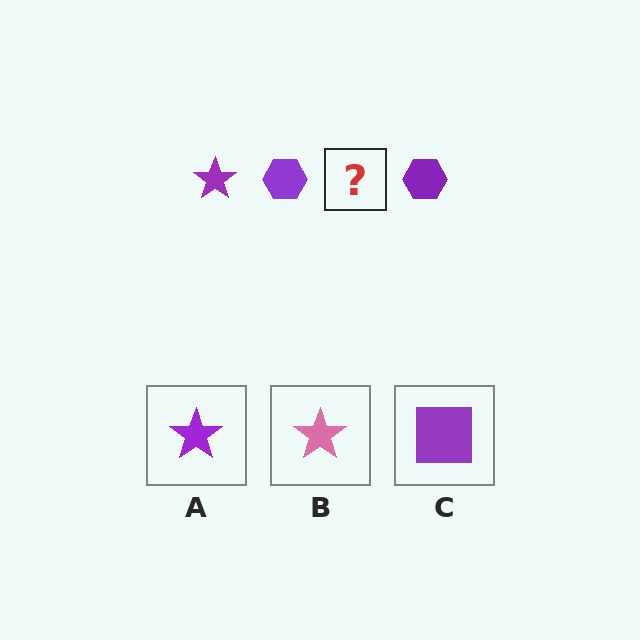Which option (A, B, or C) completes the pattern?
A.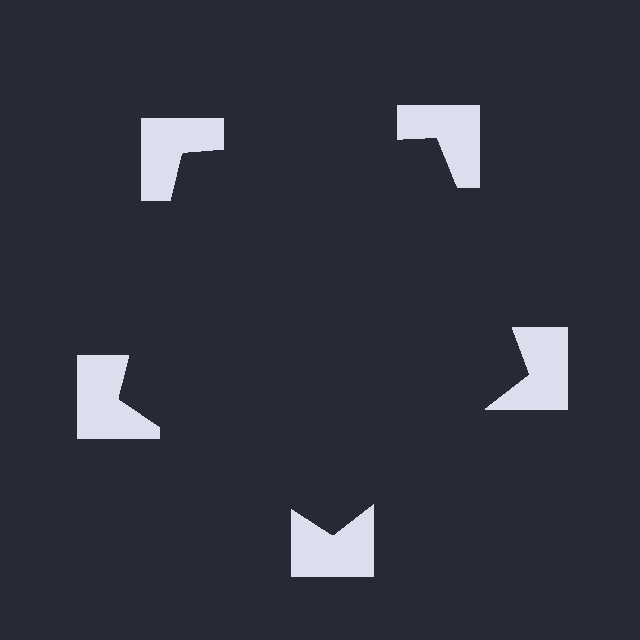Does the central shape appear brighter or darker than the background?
It typically appears slightly darker than the background, even though no actual brightness change is drawn.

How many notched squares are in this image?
There are 5 — one at each vertex of the illusory pentagon.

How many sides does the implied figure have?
5 sides.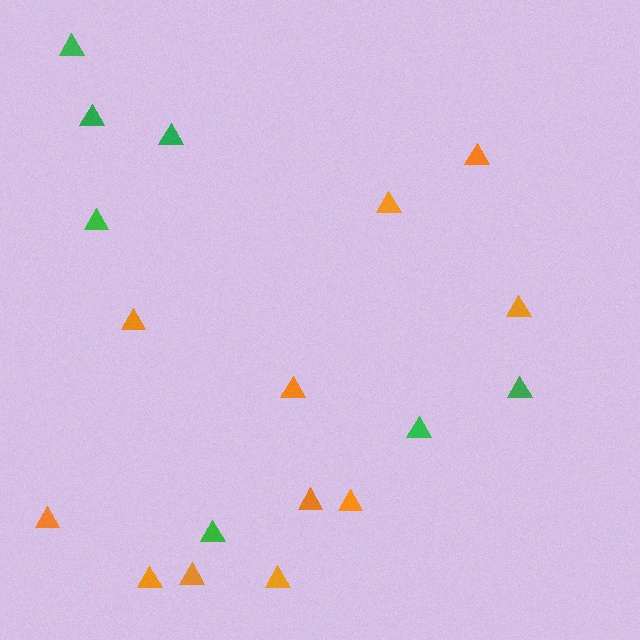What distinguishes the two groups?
There are 2 groups: one group of green triangles (7) and one group of orange triangles (11).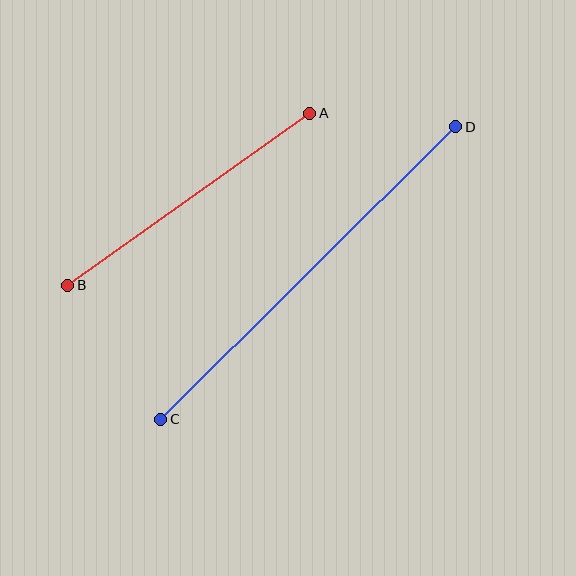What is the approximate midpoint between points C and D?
The midpoint is at approximately (308, 273) pixels.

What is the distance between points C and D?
The distance is approximately 415 pixels.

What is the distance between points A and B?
The distance is approximately 297 pixels.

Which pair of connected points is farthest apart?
Points C and D are farthest apart.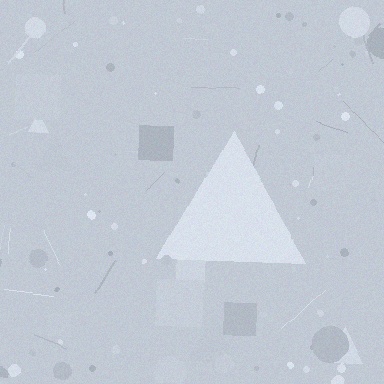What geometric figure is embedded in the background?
A triangle is embedded in the background.